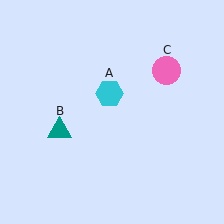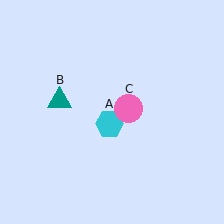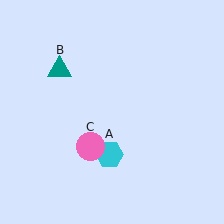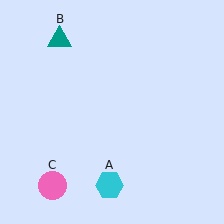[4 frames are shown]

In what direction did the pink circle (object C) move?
The pink circle (object C) moved down and to the left.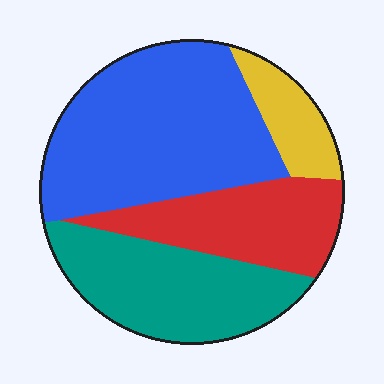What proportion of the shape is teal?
Teal covers around 25% of the shape.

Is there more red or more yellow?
Red.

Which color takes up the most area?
Blue, at roughly 40%.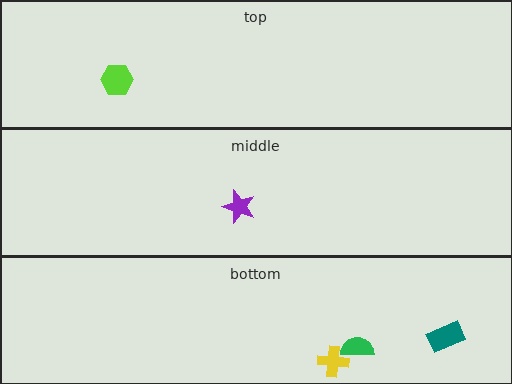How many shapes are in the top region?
1.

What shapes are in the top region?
The lime hexagon.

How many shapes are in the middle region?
1.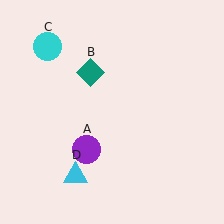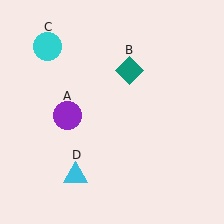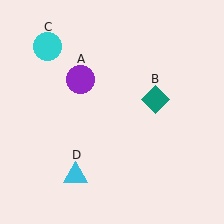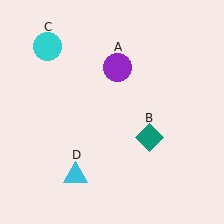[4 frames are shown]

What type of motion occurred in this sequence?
The purple circle (object A), teal diamond (object B) rotated clockwise around the center of the scene.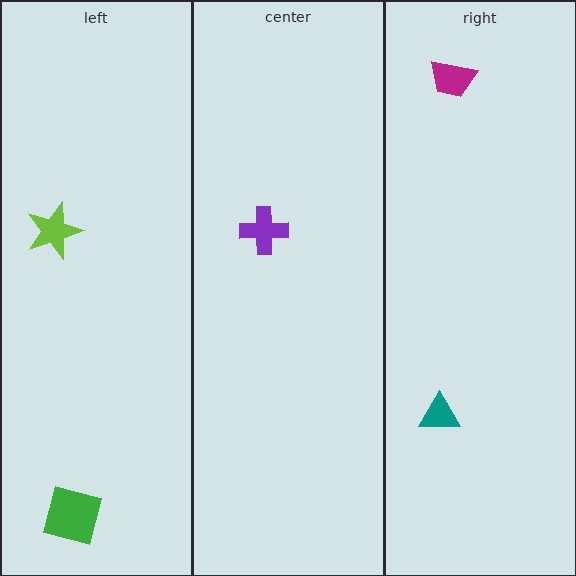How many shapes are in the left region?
2.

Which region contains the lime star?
The left region.